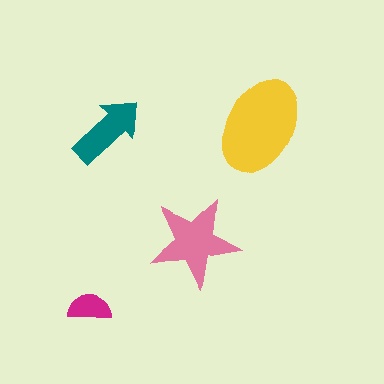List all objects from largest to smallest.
The yellow ellipse, the pink star, the teal arrow, the magenta semicircle.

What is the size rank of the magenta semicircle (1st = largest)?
4th.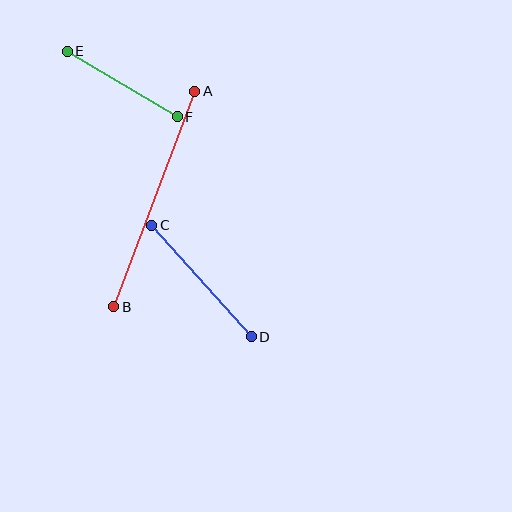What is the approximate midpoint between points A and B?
The midpoint is at approximately (154, 199) pixels.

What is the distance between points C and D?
The distance is approximately 149 pixels.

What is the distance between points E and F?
The distance is approximately 128 pixels.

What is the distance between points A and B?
The distance is approximately 230 pixels.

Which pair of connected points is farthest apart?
Points A and B are farthest apart.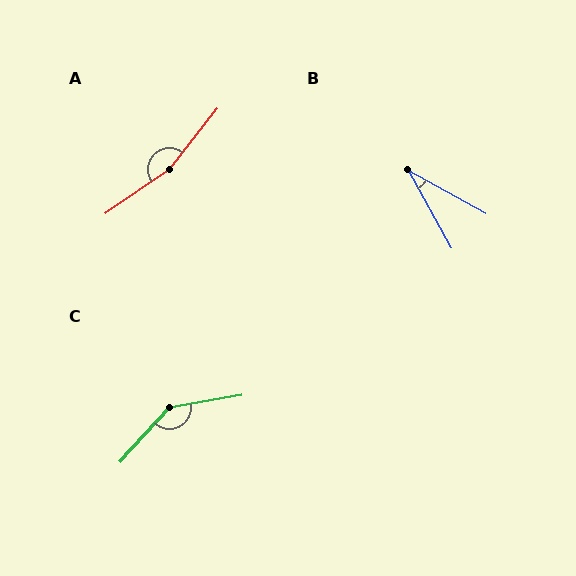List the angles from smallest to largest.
B (32°), C (142°), A (163°).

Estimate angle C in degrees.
Approximately 142 degrees.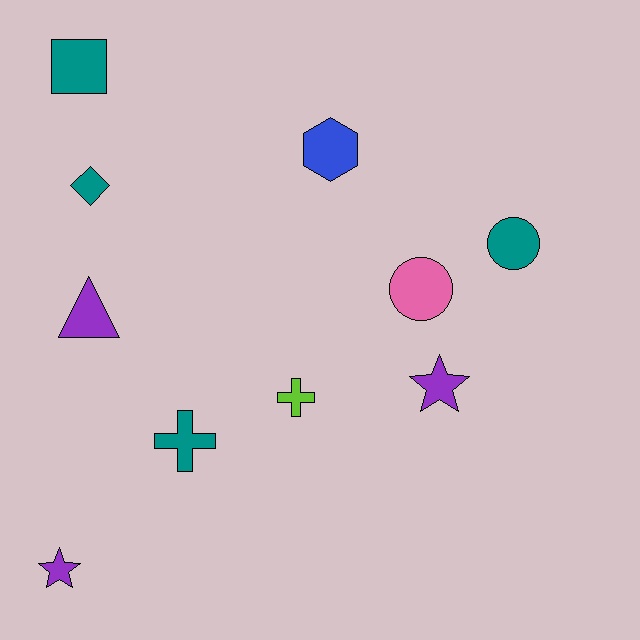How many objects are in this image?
There are 10 objects.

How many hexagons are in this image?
There is 1 hexagon.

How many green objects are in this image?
There are no green objects.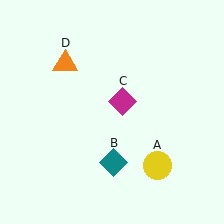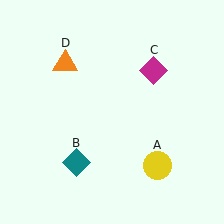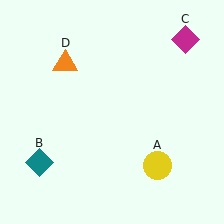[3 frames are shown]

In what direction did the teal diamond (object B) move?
The teal diamond (object B) moved left.